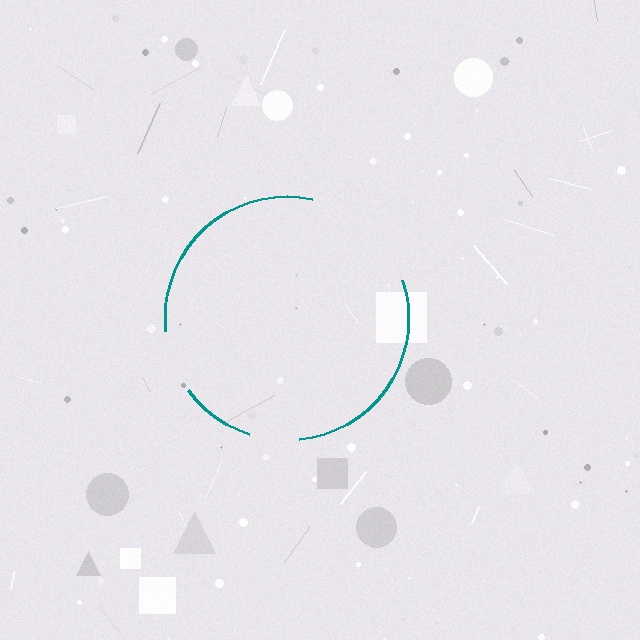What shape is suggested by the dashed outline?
The dashed outline suggests a circle.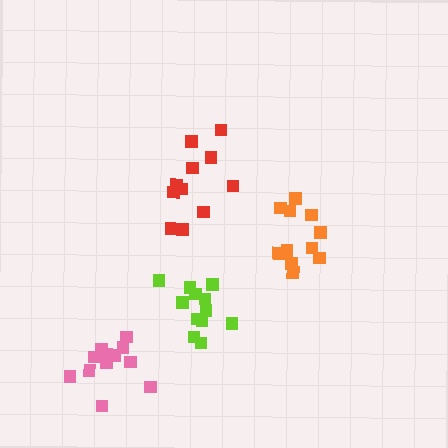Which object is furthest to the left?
The pink cluster is leftmost.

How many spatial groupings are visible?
There are 4 spatial groupings.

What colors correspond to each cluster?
The clusters are colored: red, orange, pink, lime.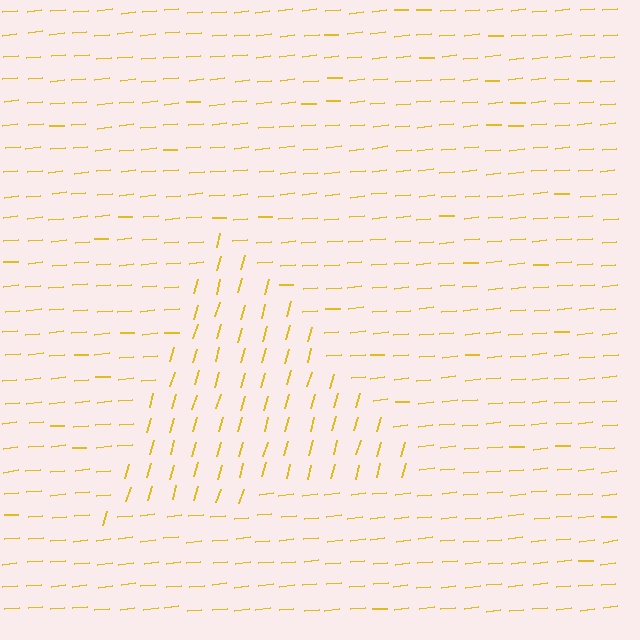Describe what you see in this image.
The image is filled with small yellow line segments. A triangle region in the image has lines oriented differently from the surrounding lines, creating a visible texture boundary.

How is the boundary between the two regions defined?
The boundary is defined purely by a change in line orientation (approximately 69 degrees difference). All lines are the same color and thickness.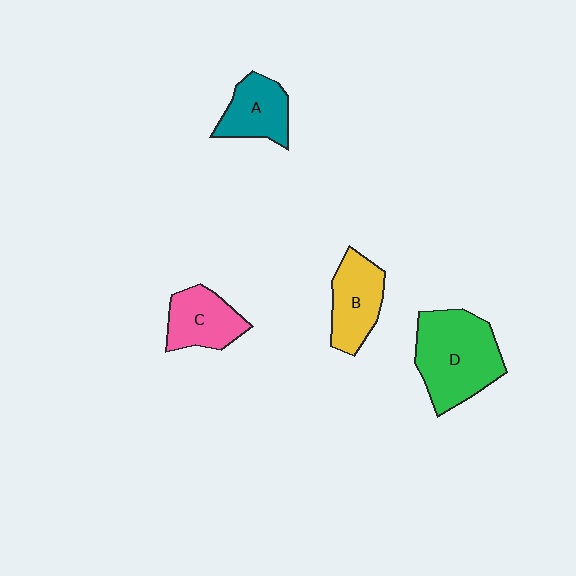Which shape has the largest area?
Shape D (green).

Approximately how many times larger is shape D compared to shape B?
Approximately 1.6 times.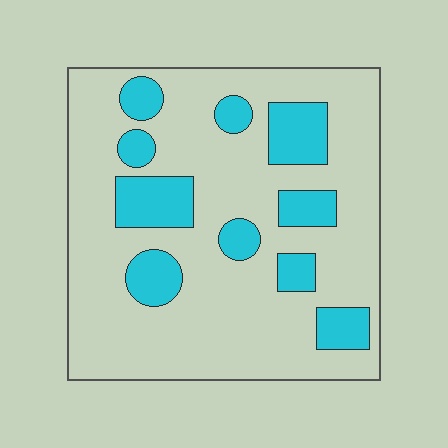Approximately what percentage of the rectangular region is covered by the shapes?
Approximately 20%.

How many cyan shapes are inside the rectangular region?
10.